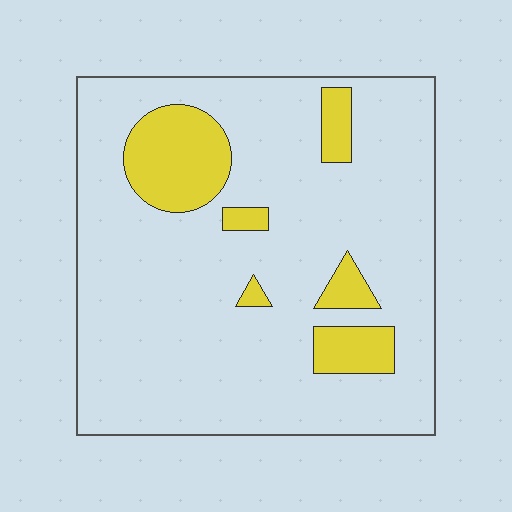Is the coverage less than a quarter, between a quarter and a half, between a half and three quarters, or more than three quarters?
Less than a quarter.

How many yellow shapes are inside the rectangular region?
6.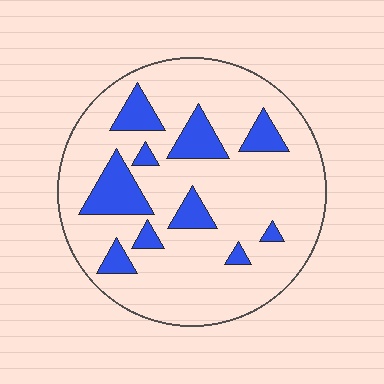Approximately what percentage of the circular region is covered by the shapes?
Approximately 20%.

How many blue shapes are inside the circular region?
10.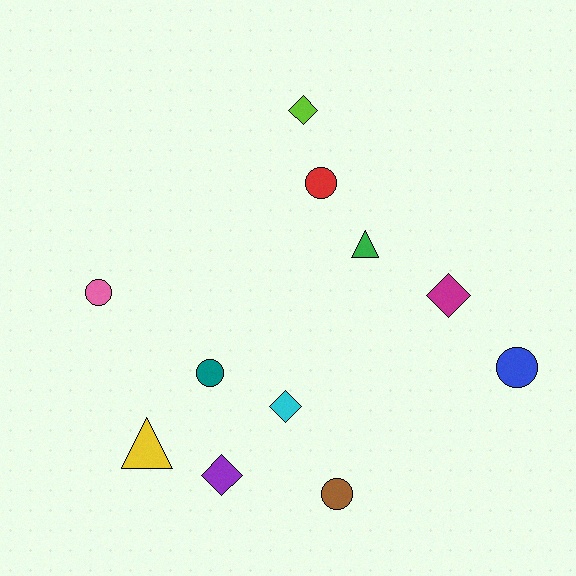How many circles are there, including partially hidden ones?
There are 5 circles.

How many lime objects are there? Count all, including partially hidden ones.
There is 1 lime object.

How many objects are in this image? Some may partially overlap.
There are 11 objects.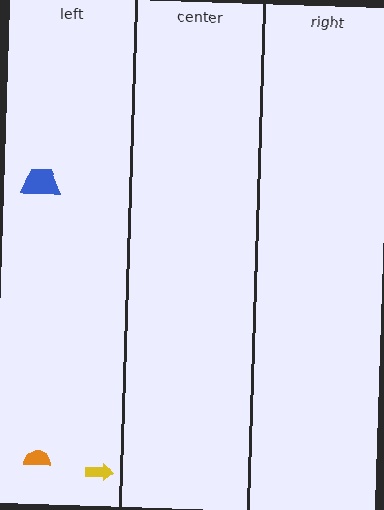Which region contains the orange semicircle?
The left region.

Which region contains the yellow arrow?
The left region.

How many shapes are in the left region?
3.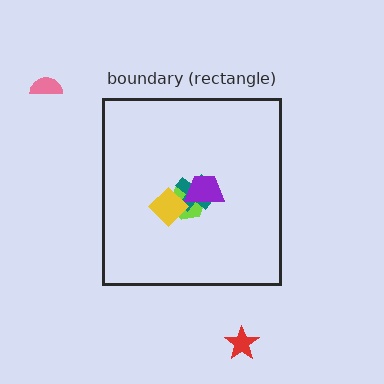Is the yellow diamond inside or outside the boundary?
Inside.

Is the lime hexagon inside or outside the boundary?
Inside.